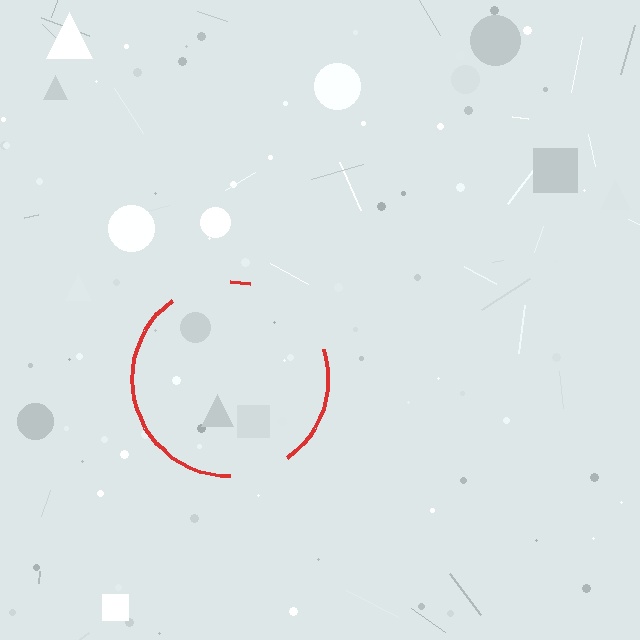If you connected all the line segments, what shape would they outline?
They would outline a circle.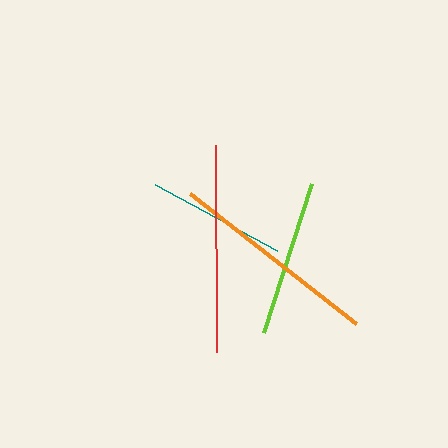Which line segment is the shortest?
The teal line is the shortest at approximately 139 pixels.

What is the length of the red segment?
The red segment is approximately 208 pixels long.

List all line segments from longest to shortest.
From longest to shortest: orange, red, lime, teal.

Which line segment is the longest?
The orange line is the longest at approximately 211 pixels.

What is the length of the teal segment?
The teal segment is approximately 139 pixels long.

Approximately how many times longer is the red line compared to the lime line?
The red line is approximately 1.3 times the length of the lime line.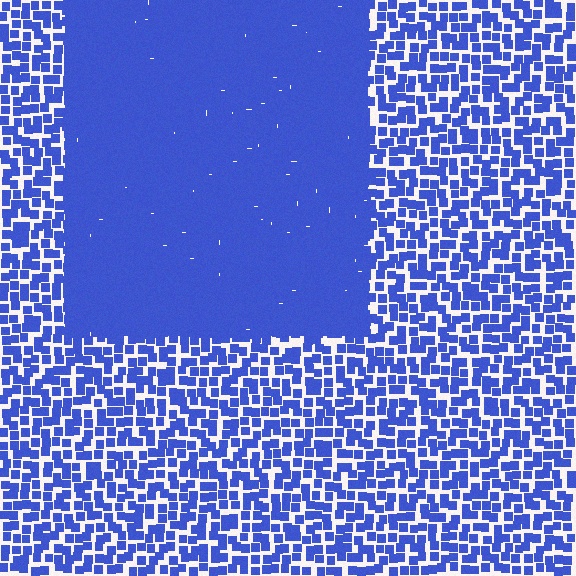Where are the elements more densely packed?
The elements are more densely packed inside the rectangle boundary.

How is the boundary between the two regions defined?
The boundary is defined by a change in element density (approximately 2.6x ratio). All elements are the same color, size, and shape.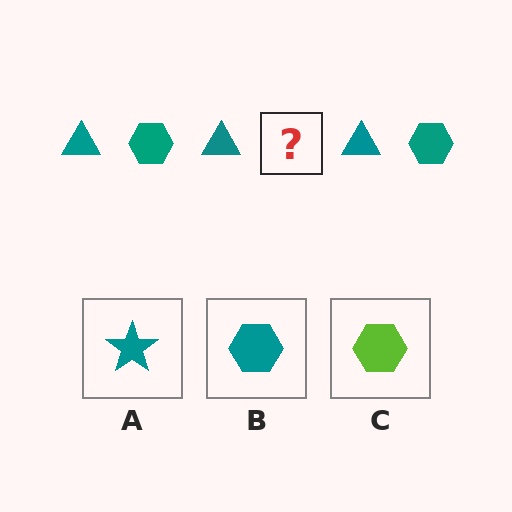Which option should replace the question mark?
Option B.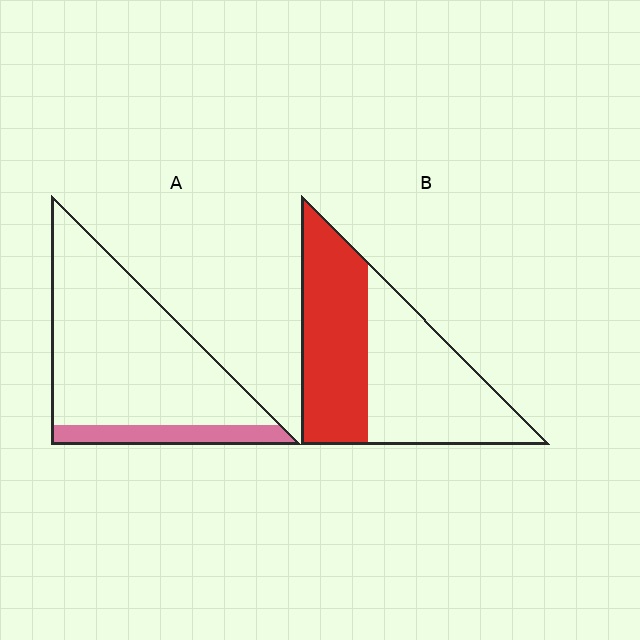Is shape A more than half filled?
No.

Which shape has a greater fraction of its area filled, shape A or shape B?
Shape B.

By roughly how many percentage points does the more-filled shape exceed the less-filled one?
By roughly 30 percentage points (B over A).